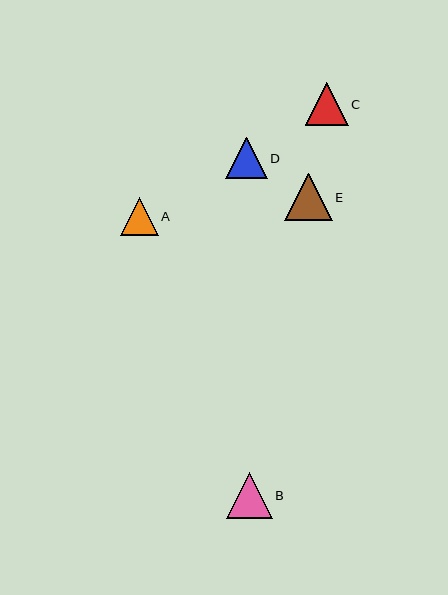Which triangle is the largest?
Triangle E is the largest with a size of approximately 48 pixels.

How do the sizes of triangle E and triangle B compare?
Triangle E and triangle B are approximately the same size.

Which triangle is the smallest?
Triangle A is the smallest with a size of approximately 38 pixels.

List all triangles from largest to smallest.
From largest to smallest: E, B, C, D, A.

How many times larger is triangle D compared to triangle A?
Triangle D is approximately 1.1 times the size of triangle A.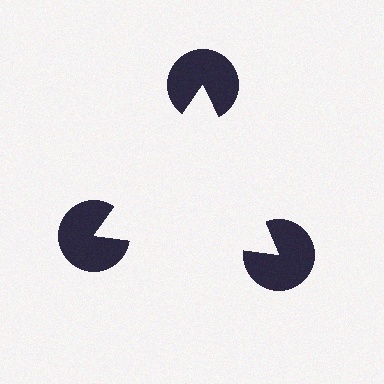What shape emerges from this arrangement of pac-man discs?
An illusory triangle — its edges are inferred from the aligned wedge cuts in the pac-man discs, not physically drawn.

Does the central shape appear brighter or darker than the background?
It typically appears slightly brighter than the background, even though no actual brightness change is drawn.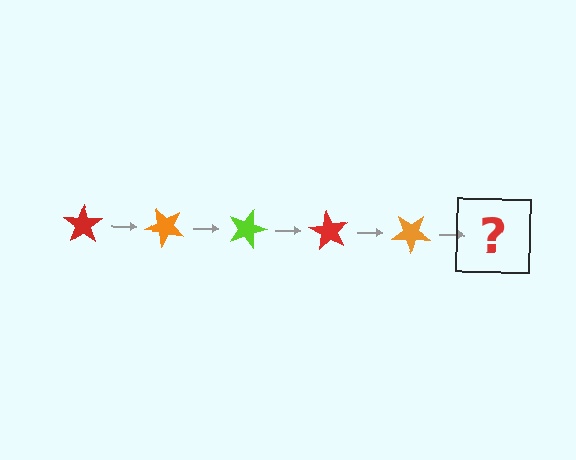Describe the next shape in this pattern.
It should be a lime star, rotated 225 degrees from the start.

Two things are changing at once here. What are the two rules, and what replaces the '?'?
The two rules are that it rotates 45 degrees each step and the color cycles through red, orange, and lime. The '?' should be a lime star, rotated 225 degrees from the start.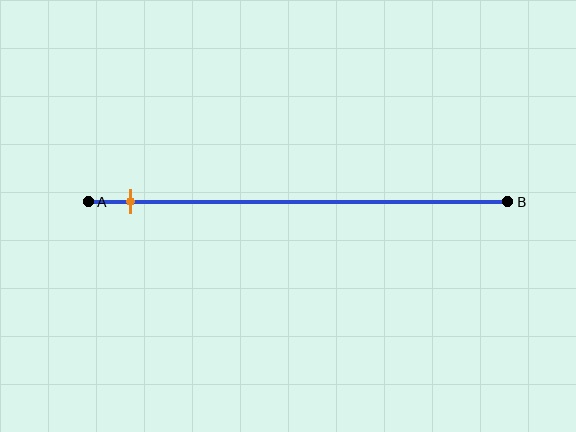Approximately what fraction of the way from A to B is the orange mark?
The orange mark is approximately 10% of the way from A to B.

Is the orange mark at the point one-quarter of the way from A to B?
No, the mark is at about 10% from A, not at the 25% one-quarter point.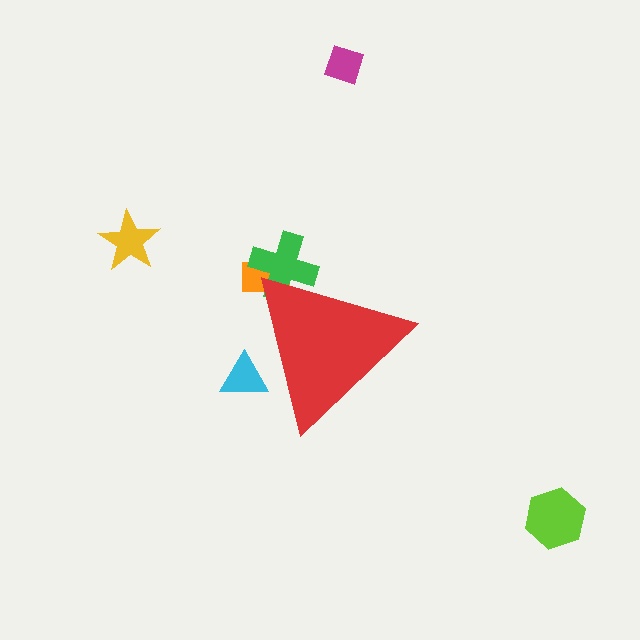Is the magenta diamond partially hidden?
No, the magenta diamond is fully visible.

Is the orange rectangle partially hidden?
Yes, the orange rectangle is partially hidden behind the red triangle.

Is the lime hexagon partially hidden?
No, the lime hexagon is fully visible.